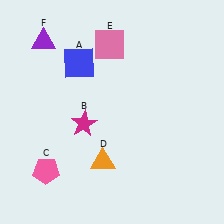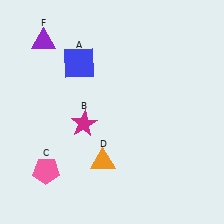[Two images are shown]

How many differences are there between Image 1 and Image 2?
There is 1 difference between the two images.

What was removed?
The pink square (E) was removed in Image 2.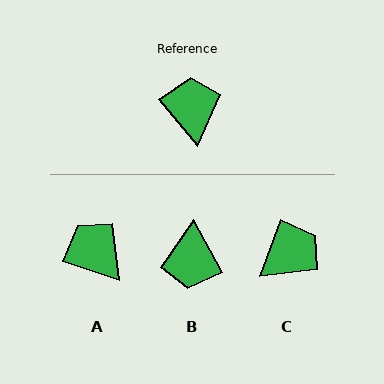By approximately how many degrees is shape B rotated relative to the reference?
Approximately 170 degrees counter-clockwise.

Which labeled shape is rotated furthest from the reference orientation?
B, about 170 degrees away.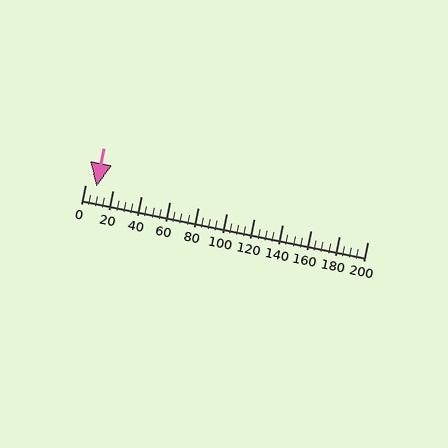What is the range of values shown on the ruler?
The ruler shows values from 0 to 200.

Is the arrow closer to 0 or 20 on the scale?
The arrow is closer to 0.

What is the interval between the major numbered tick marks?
The major tick marks are spaced 20 units apart.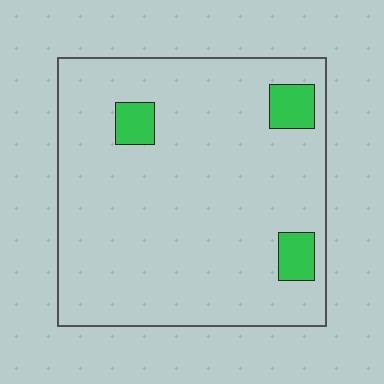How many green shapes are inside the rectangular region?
3.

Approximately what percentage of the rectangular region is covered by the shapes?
Approximately 10%.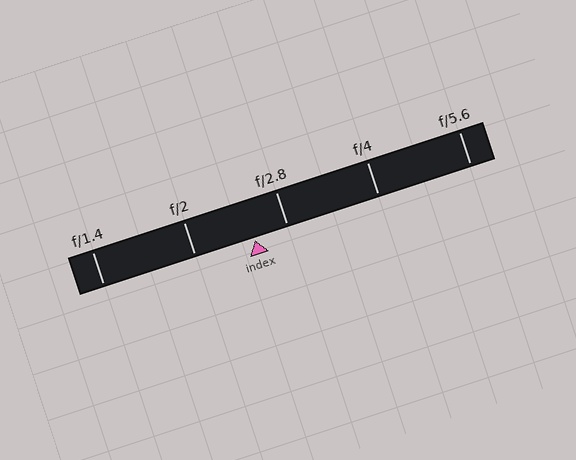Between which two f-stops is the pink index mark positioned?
The index mark is between f/2 and f/2.8.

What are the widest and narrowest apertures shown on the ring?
The widest aperture shown is f/1.4 and the narrowest is f/5.6.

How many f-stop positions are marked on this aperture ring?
There are 5 f-stop positions marked.